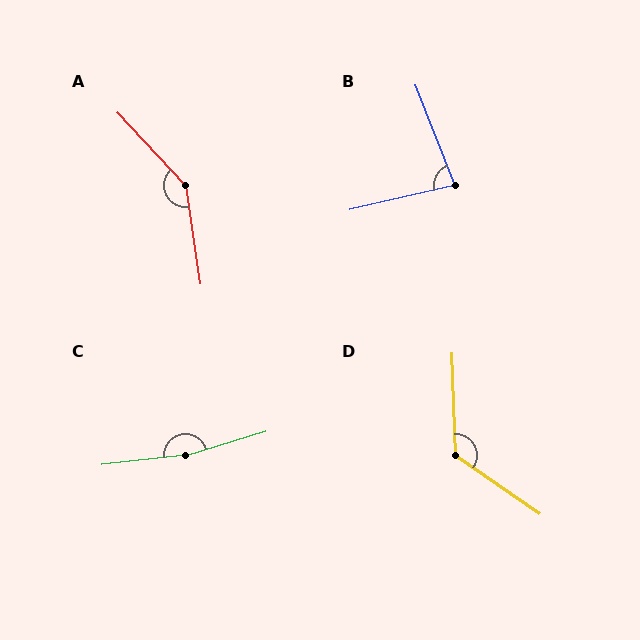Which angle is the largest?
C, at approximately 170 degrees.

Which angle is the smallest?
B, at approximately 82 degrees.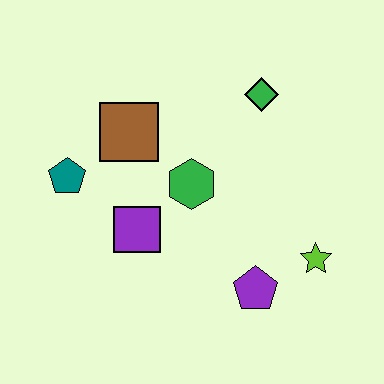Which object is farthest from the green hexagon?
The lime star is farthest from the green hexagon.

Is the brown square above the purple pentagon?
Yes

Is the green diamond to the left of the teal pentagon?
No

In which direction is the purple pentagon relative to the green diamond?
The purple pentagon is below the green diamond.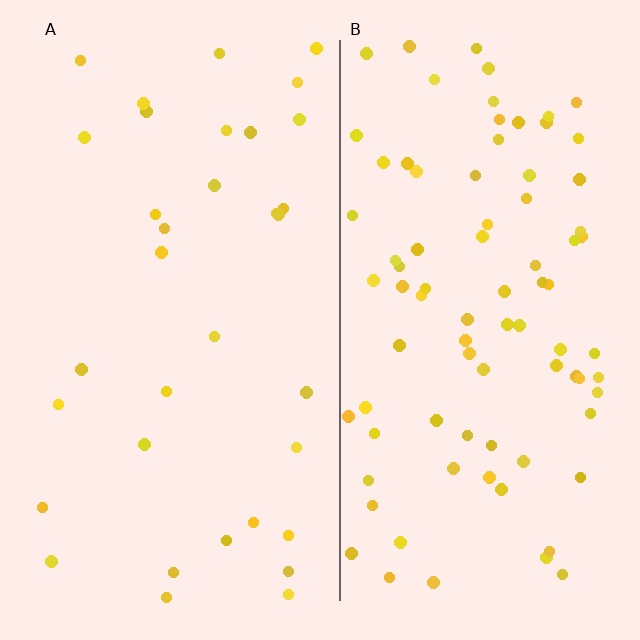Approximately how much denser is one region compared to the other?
Approximately 2.6× — region B over region A.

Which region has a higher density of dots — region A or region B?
B (the right).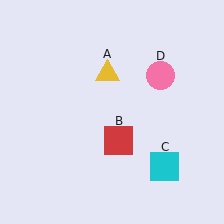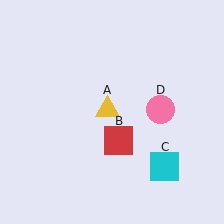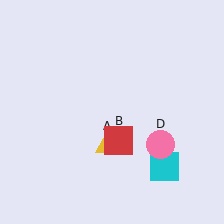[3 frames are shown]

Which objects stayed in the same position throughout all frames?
Red square (object B) and cyan square (object C) remained stationary.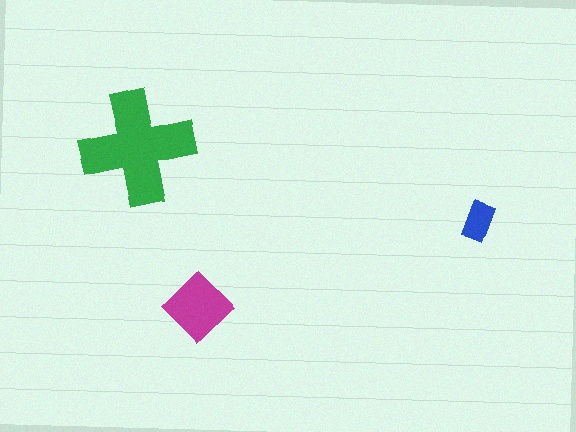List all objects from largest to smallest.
The green cross, the magenta diamond, the blue rectangle.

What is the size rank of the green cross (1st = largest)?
1st.